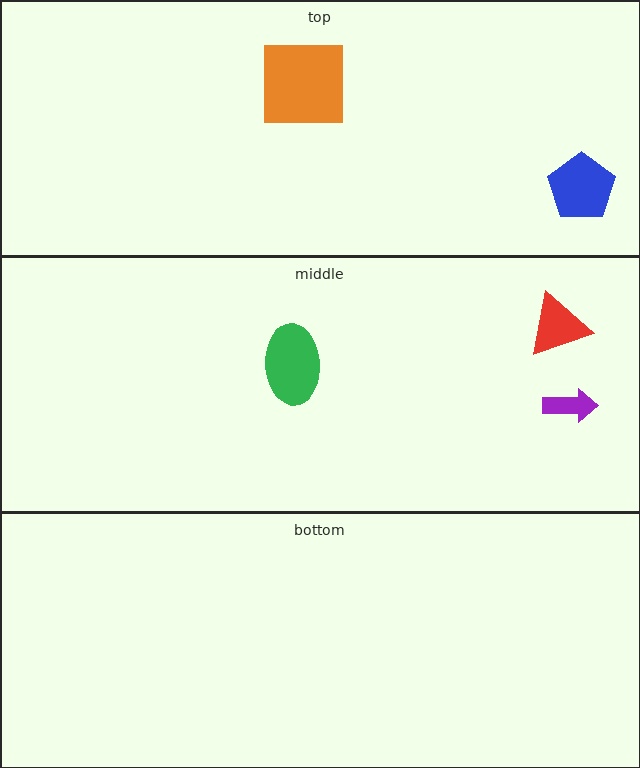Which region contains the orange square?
The top region.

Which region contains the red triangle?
The middle region.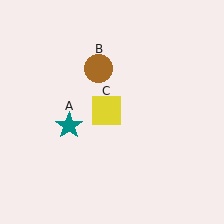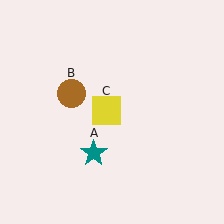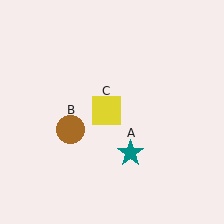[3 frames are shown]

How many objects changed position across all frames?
2 objects changed position: teal star (object A), brown circle (object B).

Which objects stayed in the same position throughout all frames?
Yellow square (object C) remained stationary.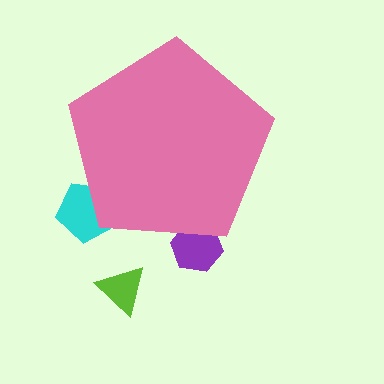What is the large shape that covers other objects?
A pink pentagon.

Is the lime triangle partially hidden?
No, the lime triangle is fully visible.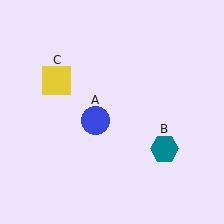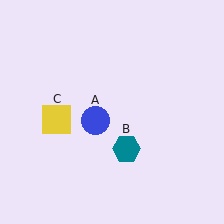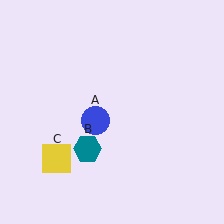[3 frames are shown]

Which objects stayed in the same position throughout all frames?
Blue circle (object A) remained stationary.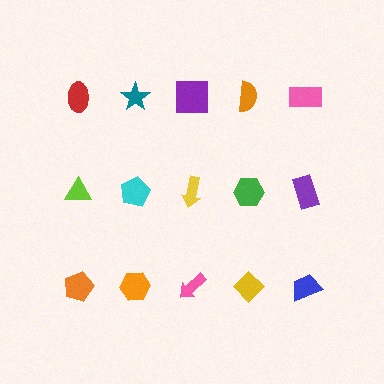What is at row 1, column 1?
A red ellipse.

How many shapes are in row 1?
5 shapes.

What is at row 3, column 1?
An orange pentagon.